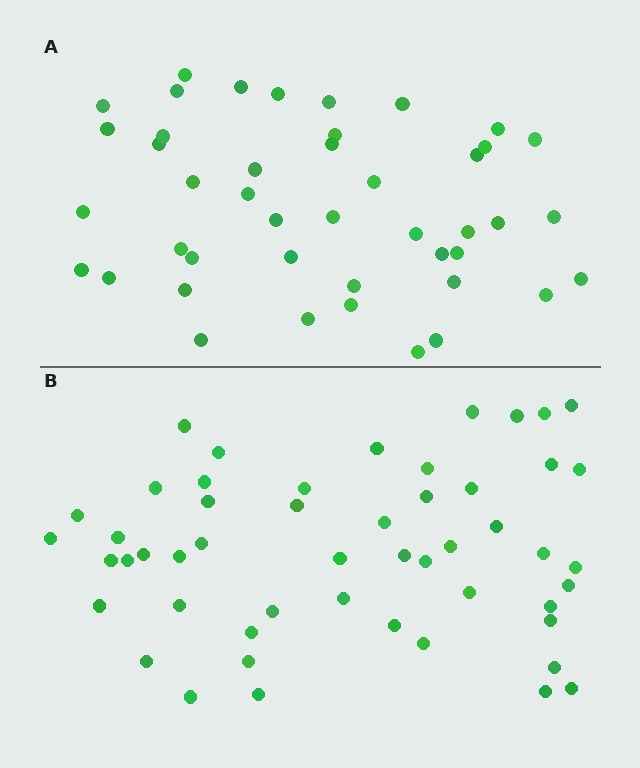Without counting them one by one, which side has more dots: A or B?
Region B (the bottom region) has more dots.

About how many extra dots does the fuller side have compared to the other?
Region B has roughly 8 or so more dots than region A.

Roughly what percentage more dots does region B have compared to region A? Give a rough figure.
About 15% more.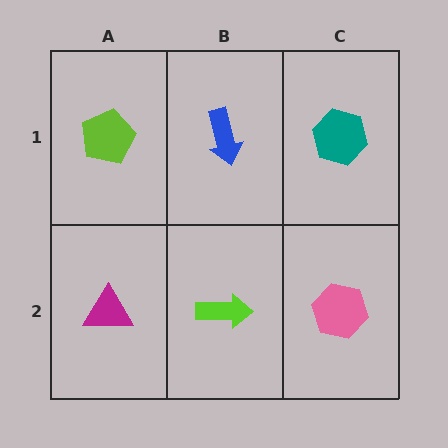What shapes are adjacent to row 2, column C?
A teal hexagon (row 1, column C), a lime arrow (row 2, column B).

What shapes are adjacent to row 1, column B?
A lime arrow (row 2, column B), a lime pentagon (row 1, column A), a teal hexagon (row 1, column C).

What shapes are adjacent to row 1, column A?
A magenta triangle (row 2, column A), a blue arrow (row 1, column B).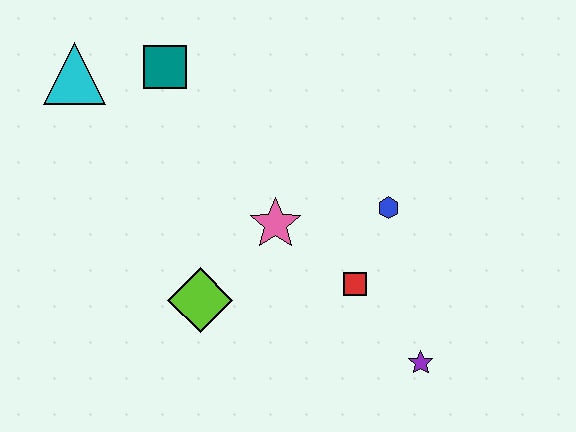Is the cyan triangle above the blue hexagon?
Yes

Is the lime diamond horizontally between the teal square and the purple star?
Yes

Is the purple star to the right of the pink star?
Yes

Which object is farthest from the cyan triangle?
The purple star is farthest from the cyan triangle.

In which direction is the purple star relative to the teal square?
The purple star is below the teal square.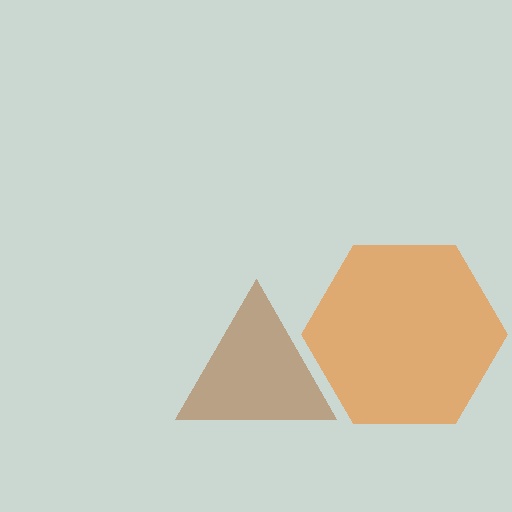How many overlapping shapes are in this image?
There are 2 overlapping shapes in the image.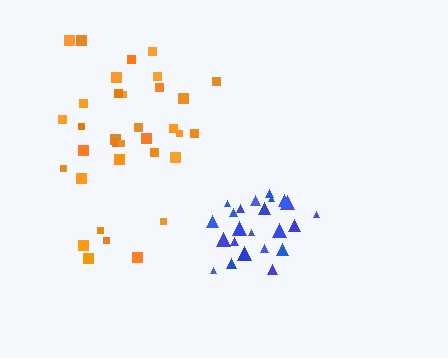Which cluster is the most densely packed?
Blue.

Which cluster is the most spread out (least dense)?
Orange.